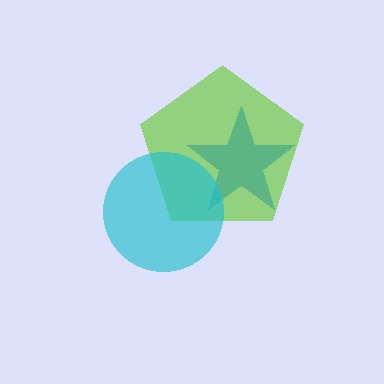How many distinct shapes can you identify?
There are 3 distinct shapes: a lime pentagon, a teal star, a cyan circle.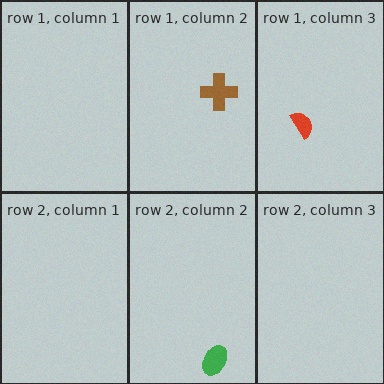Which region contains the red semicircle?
The row 1, column 3 region.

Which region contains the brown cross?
The row 1, column 2 region.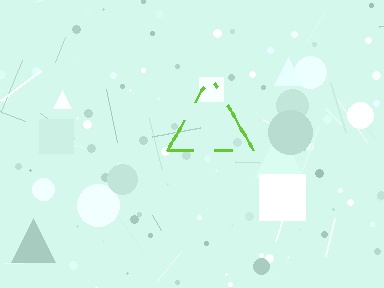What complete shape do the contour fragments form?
The contour fragments form a triangle.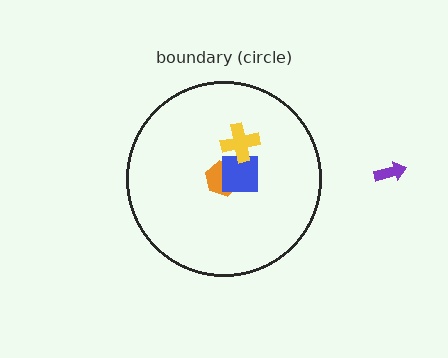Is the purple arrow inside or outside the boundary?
Outside.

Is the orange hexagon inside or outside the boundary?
Inside.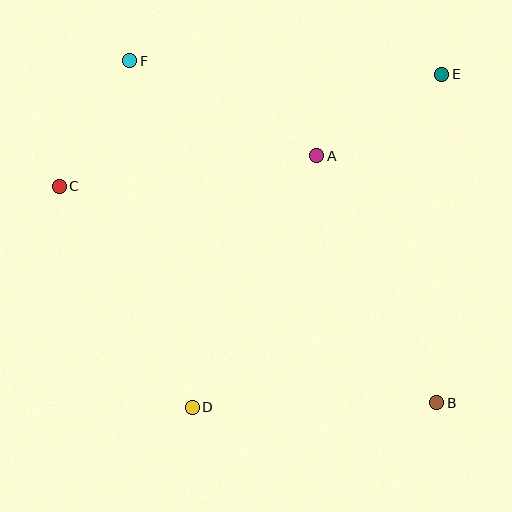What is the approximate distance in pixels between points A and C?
The distance between A and C is approximately 260 pixels.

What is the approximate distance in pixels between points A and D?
The distance between A and D is approximately 281 pixels.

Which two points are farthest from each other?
Points B and F are farthest from each other.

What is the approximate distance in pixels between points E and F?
The distance between E and F is approximately 312 pixels.